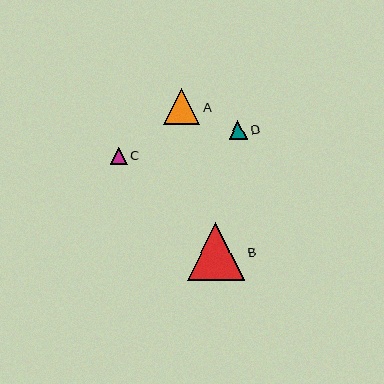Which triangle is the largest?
Triangle B is the largest with a size of approximately 58 pixels.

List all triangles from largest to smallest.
From largest to smallest: B, A, D, C.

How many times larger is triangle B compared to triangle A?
Triangle B is approximately 1.6 times the size of triangle A.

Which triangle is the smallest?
Triangle C is the smallest with a size of approximately 17 pixels.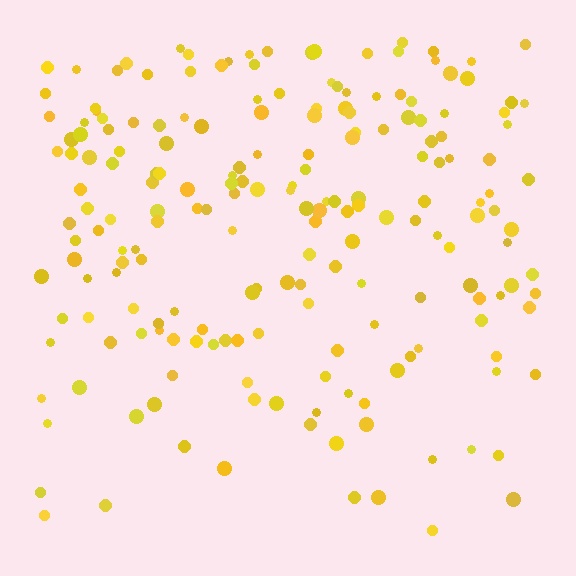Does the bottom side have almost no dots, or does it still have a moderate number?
Still a moderate number, just noticeably fewer than the top.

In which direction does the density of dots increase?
From bottom to top, with the top side densest.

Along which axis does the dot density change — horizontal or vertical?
Vertical.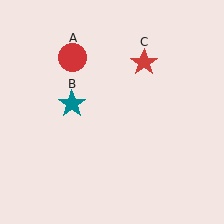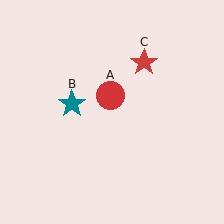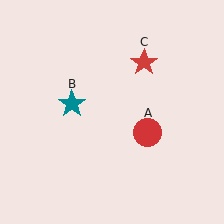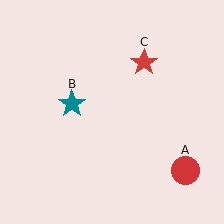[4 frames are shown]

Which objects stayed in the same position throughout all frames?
Teal star (object B) and red star (object C) remained stationary.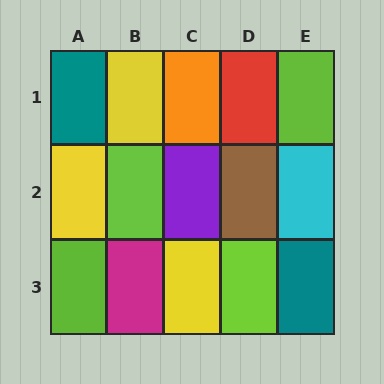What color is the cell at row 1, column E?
Lime.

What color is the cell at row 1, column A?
Teal.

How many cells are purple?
1 cell is purple.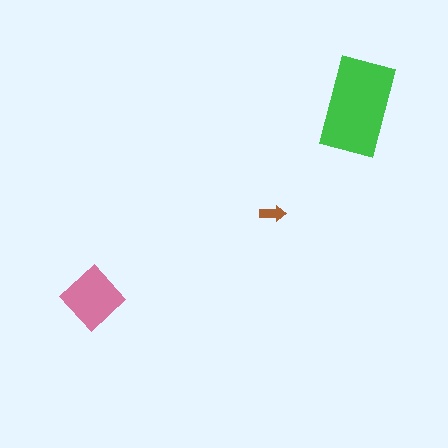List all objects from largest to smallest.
The green rectangle, the pink diamond, the brown arrow.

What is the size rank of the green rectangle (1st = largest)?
1st.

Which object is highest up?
The green rectangle is topmost.